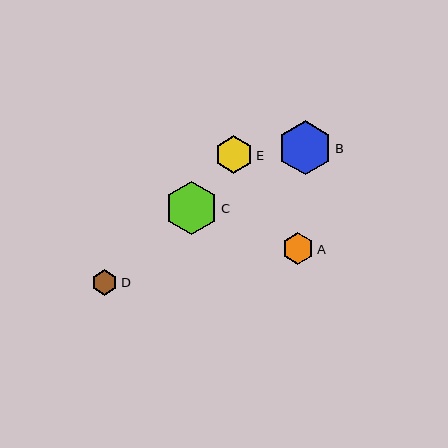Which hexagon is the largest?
Hexagon B is the largest with a size of approximately 54 pixels.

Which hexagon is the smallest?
Hexagon D is the smallest with a size of approximately 26 pixels.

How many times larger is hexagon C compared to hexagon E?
Hexagon C is approximately 1.4 times the size of hexagon E.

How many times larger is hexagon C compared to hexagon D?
Hexagon C is approximately 2.0 times the size of hexagon D.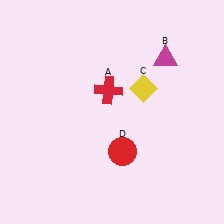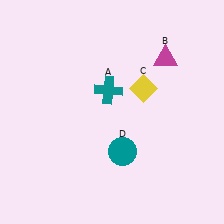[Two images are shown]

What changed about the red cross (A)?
In Image 1, A is red. In Image 2, it changed to teal.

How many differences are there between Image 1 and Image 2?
There are 2 differences between the two images.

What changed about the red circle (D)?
In Image 1, D is red. In Image 2, it changed to teal.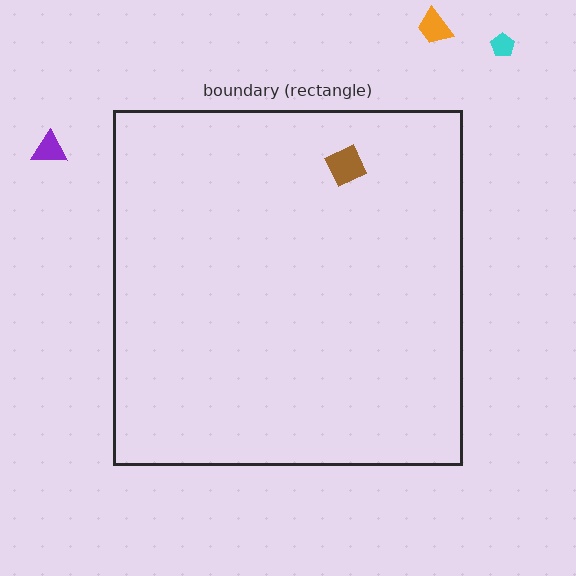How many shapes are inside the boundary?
1 inside, 3 outside.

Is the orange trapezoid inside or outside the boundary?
Outside.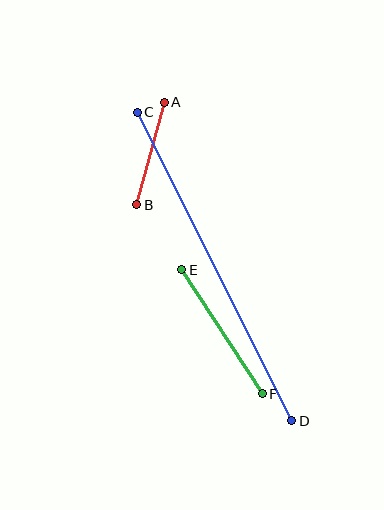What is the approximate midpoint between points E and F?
The midpoint is at approximately (222, 332) pixels.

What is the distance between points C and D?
The distance is approximately 345 pixels.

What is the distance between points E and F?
The distance is approximately 148 pixels.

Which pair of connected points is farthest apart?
Points C and D are farthest apart.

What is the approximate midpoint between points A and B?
The midpoint is at approximately (151, 153) pixels.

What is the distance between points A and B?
The distance is approximately 106 pixels.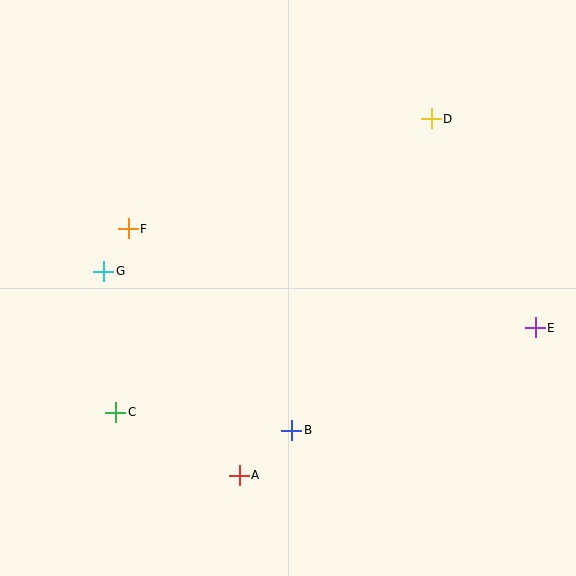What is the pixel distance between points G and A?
The distance between G and A is 245 pixels.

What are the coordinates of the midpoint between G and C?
The midpoint between G and C is at (110, 342).